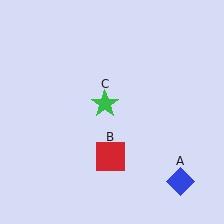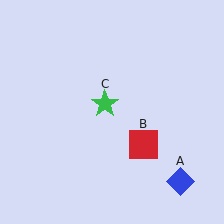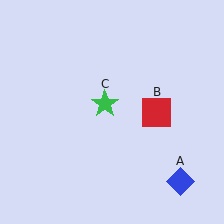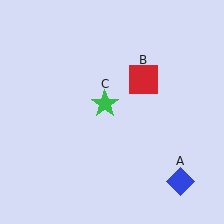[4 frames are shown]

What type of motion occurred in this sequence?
The red square (object B) rotated counterclockwise around the center of the scene.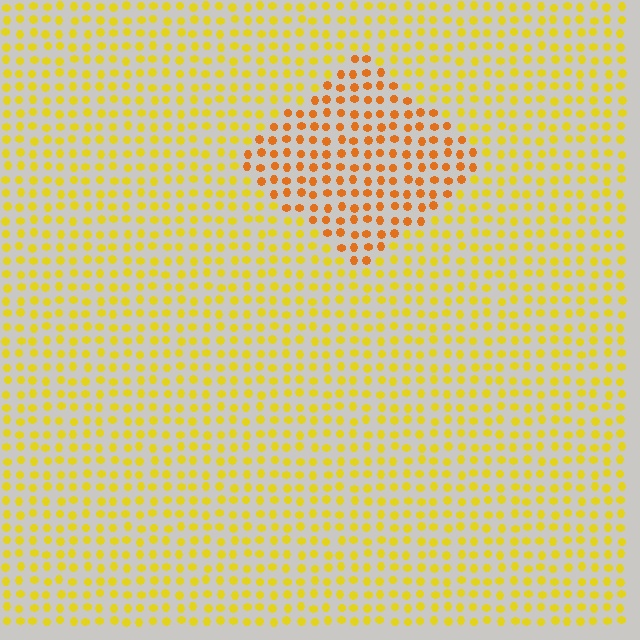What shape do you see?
I see a diamond.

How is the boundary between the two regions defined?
The boundary is defined purely by a slight shift in hue (about 30 degrees). Spacing, size, and orientation are identical on both sides.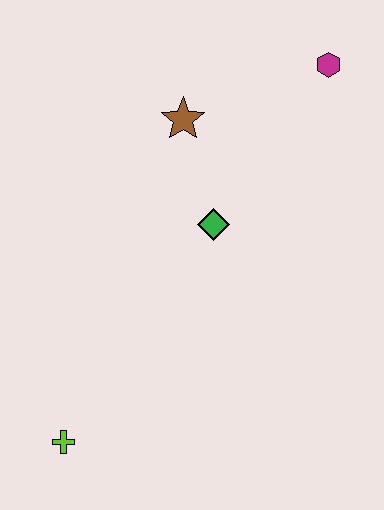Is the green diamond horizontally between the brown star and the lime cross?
No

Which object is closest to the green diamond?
The brown star is closest to the green diamond.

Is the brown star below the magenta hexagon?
Yes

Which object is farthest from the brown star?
The lime cross is farthest from the brown star.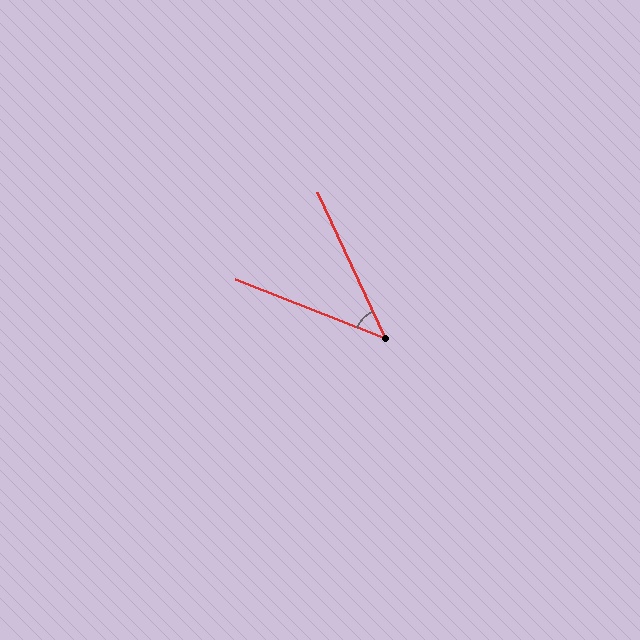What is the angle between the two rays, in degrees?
Approximately 44 degrees.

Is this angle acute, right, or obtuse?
It is acute.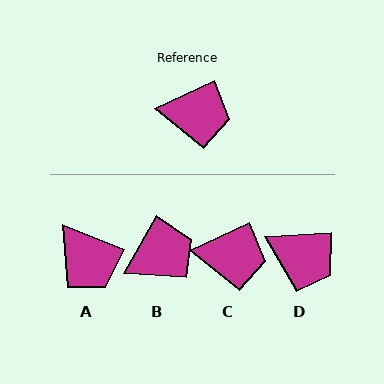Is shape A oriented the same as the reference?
No, it is off by about 48 degrees.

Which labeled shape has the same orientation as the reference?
C.